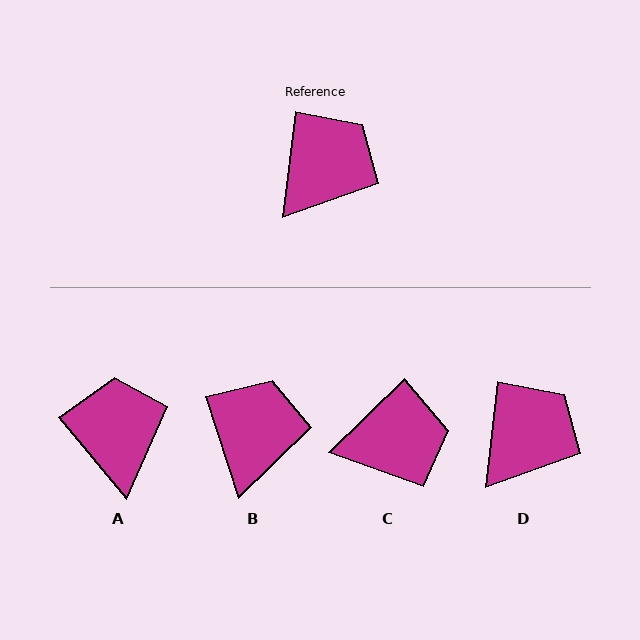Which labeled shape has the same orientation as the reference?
D.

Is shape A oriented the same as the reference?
No, it is off by about 47 degrees.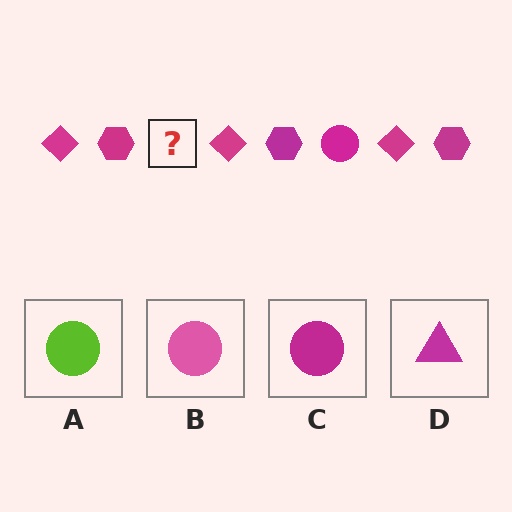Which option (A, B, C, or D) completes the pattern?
C.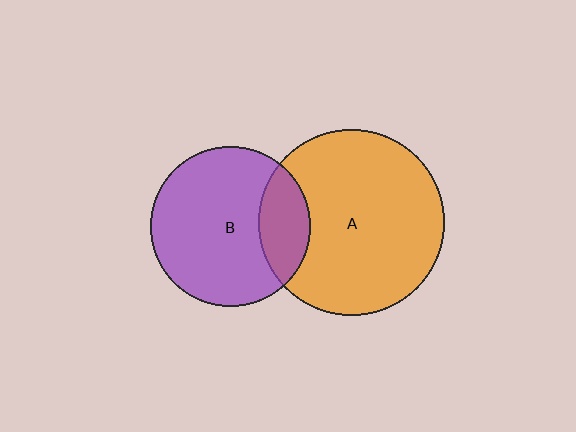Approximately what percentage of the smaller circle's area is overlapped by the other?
Approximately 20%.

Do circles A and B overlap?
Yes.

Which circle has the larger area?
Circle A (orange).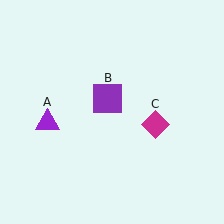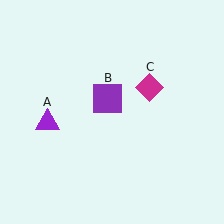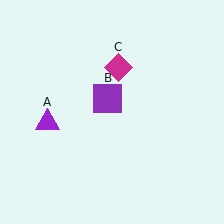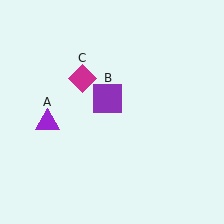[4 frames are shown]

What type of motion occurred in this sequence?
The magenta diamond (object C) rotated counterclockwise around the center of the scene.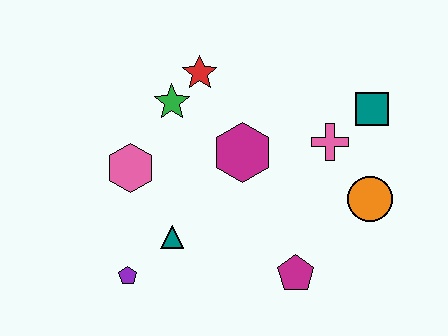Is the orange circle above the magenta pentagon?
Yes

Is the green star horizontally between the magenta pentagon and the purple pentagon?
Yes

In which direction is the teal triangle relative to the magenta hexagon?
The teal triangle is below the magenta hexagon.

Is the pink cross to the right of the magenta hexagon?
Yes